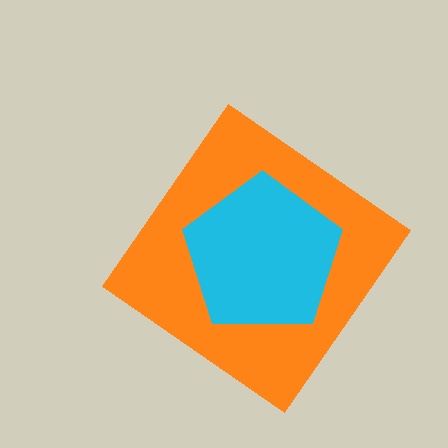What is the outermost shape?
The orange diamond.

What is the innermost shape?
The cyan pentagon.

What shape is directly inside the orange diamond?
The cyan pentagon.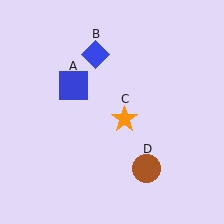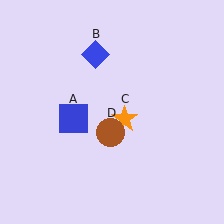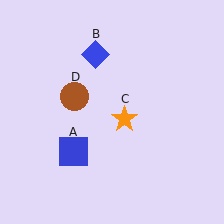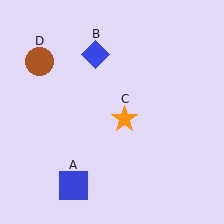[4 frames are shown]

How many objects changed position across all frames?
2 objects changed position: blue square (object A), brown circle (object D).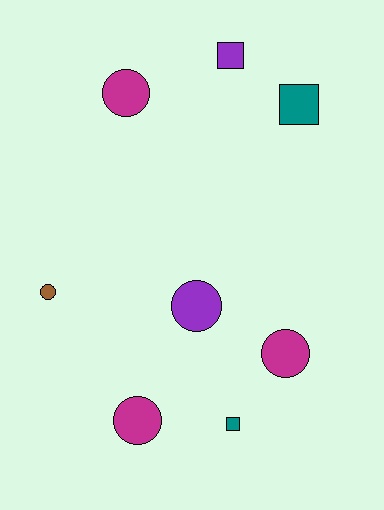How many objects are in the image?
There are 8 objects.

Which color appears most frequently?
Magenta, with 3 objects.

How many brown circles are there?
There is 1 brown circle.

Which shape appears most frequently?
Circle, with 5 objects.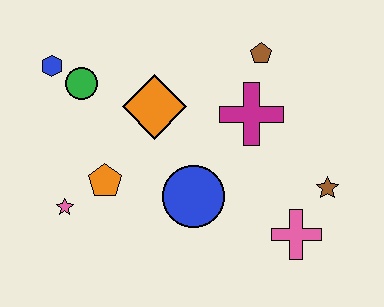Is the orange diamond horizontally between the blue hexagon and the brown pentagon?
Yes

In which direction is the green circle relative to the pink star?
The green circle is above the pink star.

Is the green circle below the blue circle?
No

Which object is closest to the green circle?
The blue hexagon is closest to the green circle.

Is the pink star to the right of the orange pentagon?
No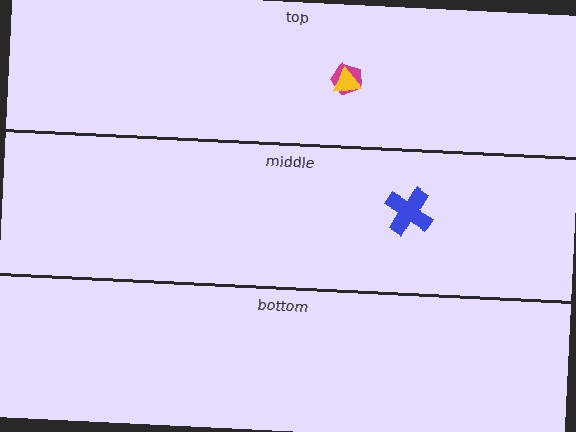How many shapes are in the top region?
2.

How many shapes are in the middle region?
1.